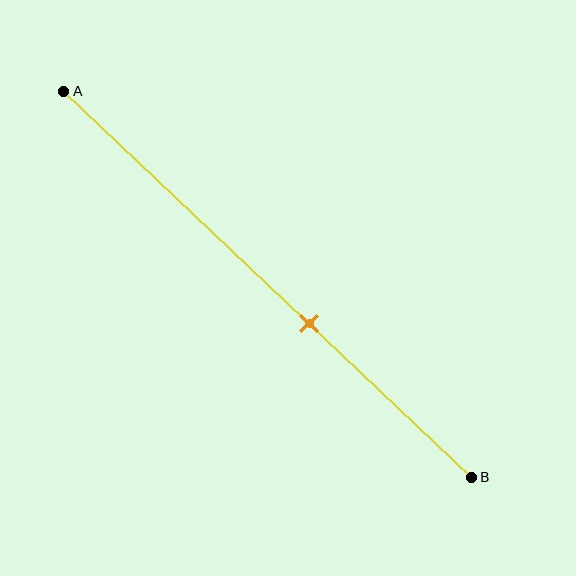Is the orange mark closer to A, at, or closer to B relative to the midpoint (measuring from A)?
The orange mark is closer to point B than the midpoint of segment AB.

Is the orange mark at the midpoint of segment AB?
No, the mark is at about 60% from A, not at the 50% midpoint.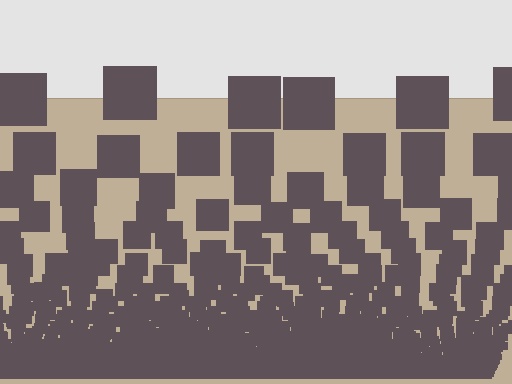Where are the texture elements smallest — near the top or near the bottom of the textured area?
Near the bottom.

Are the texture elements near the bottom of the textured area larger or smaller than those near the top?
Smaller. The gradient is inverted — elements near the bottom are smaller and denser.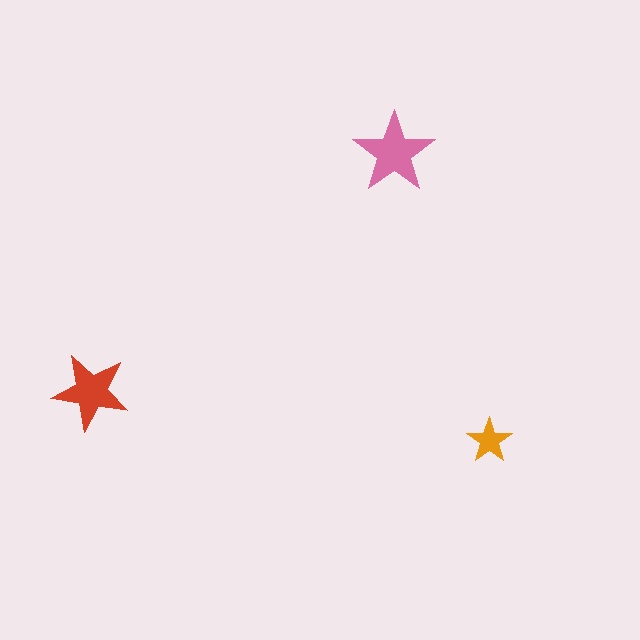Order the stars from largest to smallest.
the pink one, the red one, the orange one.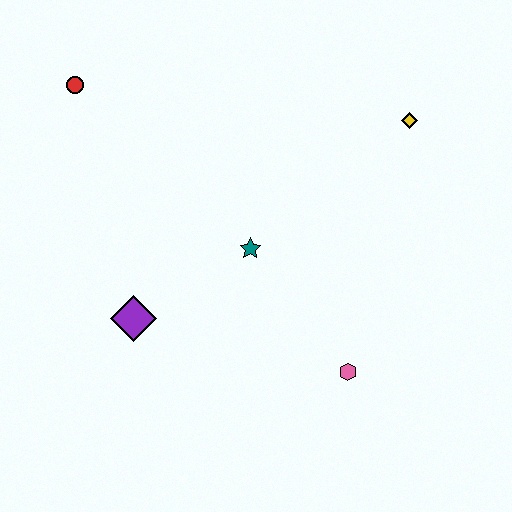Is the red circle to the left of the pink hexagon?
Yes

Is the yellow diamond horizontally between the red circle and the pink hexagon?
No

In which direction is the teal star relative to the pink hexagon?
The teal star is above the pink hexagon.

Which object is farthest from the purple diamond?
The yellow diamond is farthest from the purple diamond.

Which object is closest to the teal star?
The purple diamond is closest to the teal star.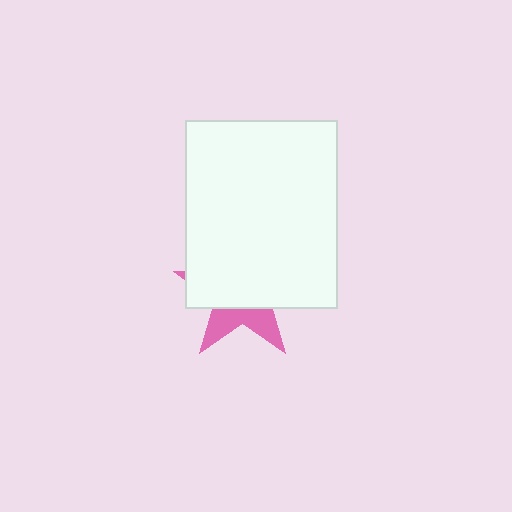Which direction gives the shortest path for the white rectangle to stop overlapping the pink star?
Moving up gives the shortest separation.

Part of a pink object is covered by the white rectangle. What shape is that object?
It is a star.